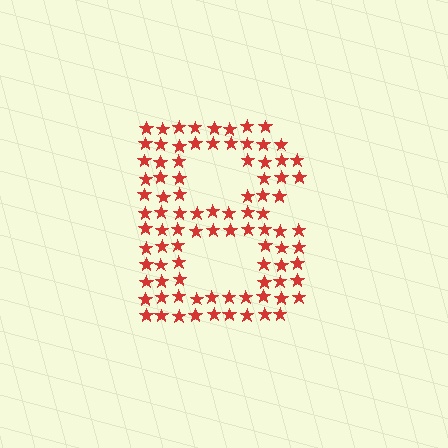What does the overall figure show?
The overall figure shows the letter B.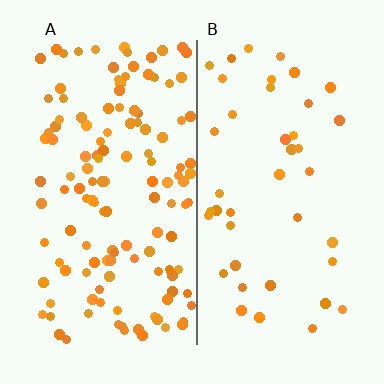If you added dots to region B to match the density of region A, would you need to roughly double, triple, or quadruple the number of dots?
Approximately triple.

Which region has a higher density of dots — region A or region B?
A (the left).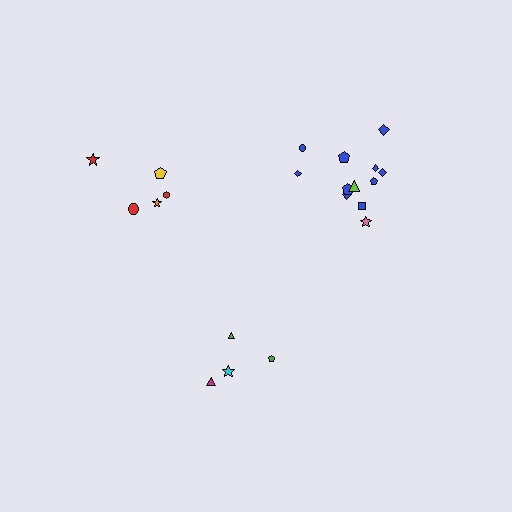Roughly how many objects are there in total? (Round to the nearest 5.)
Roughly 20 objects in total.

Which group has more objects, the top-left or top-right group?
The top-right group.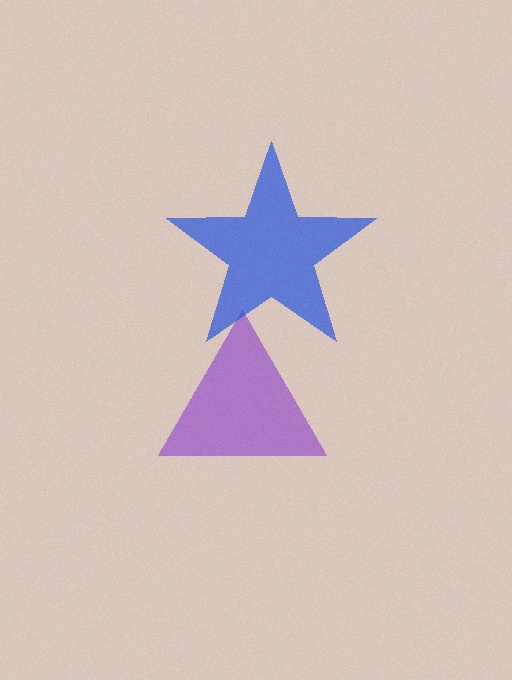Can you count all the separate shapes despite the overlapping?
Yes, there are 2 separate shapes.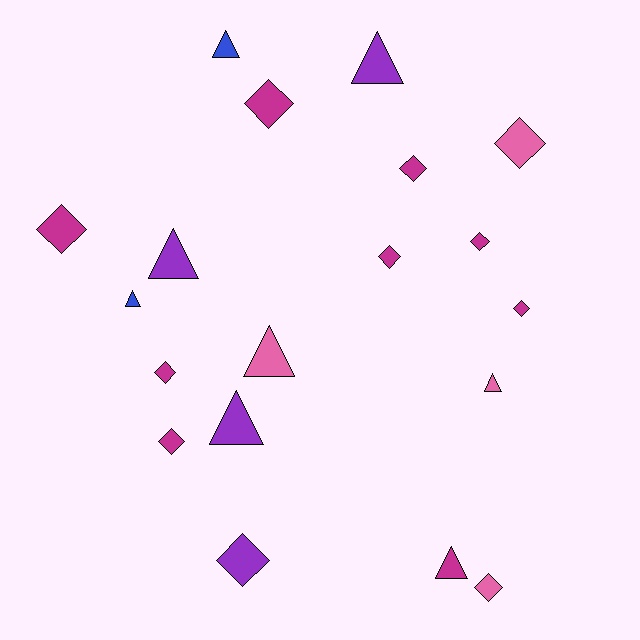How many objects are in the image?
There are 19 objects.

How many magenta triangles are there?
There is 1 magenta triangle.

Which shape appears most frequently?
Diamond, with 11 objects.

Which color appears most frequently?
Magenta, with 9 objects.